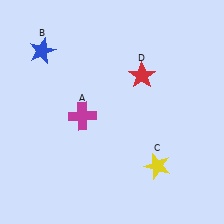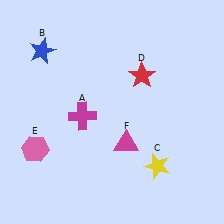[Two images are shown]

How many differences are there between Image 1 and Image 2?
There are 2 differences between the two images.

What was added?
A pink hexagon (E), a magenta triangle (F) were added in Image 2.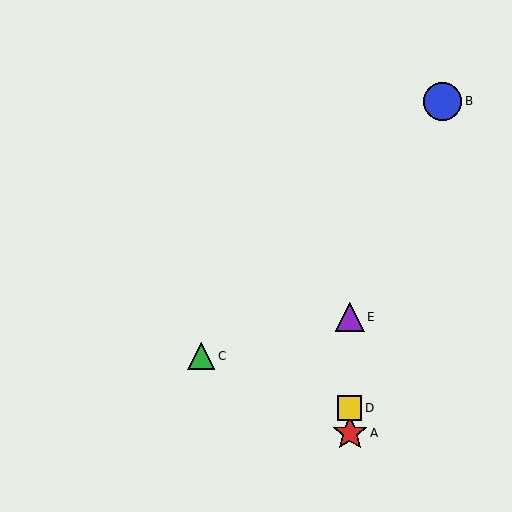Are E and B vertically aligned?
No, E is at x≈350 and B is at x≈443.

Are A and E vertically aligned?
Yes, both are at x≈350.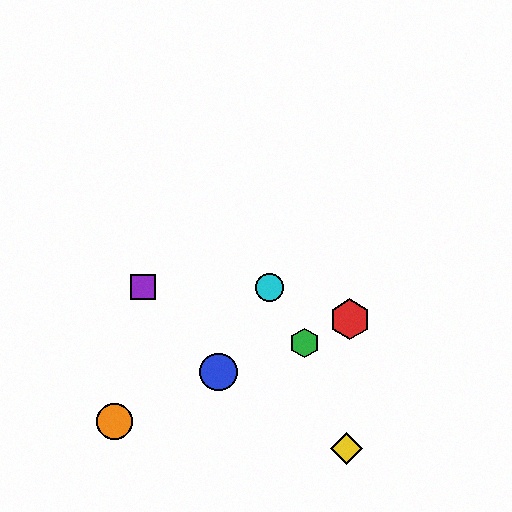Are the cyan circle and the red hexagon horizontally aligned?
No, the cyan circle is at y≈287 and the red hexagon is at y≈319.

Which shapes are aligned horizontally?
The purple square, the cyan circle are aligned horizontally.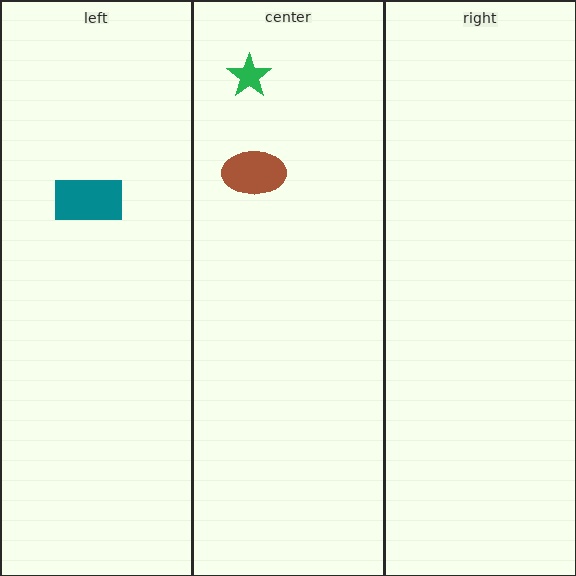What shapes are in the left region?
The teal rectangle.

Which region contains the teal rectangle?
The left region.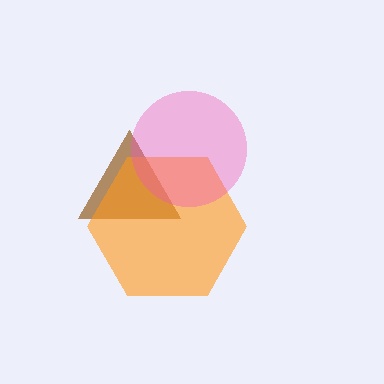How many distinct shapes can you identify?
There are 3 distinct shapes: a brown triangle, an orange hexagon, a pink circle.